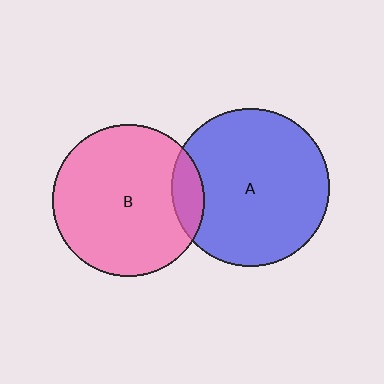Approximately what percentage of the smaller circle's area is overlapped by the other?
Approximately 10%.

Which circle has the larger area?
Circle A (blue).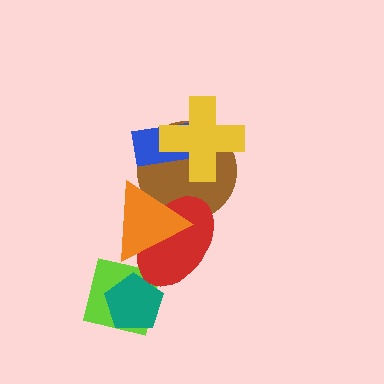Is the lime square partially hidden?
Yes, it is partially covered by another shape.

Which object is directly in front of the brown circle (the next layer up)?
The red ellipse is directly in front of the brown circle.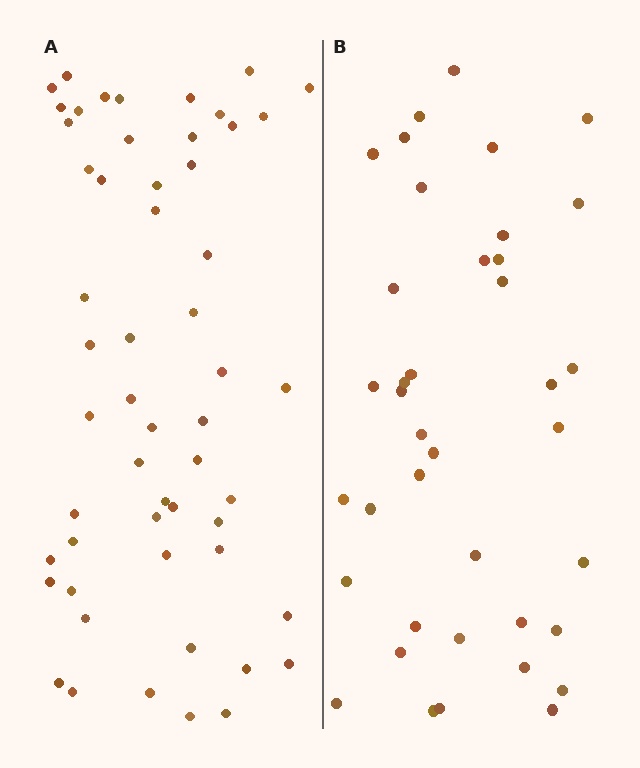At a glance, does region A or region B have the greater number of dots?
Region A (the left region) has more dots.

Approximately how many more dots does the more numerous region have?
Region A has approximately 15 more dots than region B.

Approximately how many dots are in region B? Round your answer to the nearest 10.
About 40 dots. (The exact count is 39, which rounds to 40.)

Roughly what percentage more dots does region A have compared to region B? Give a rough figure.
About 40% more.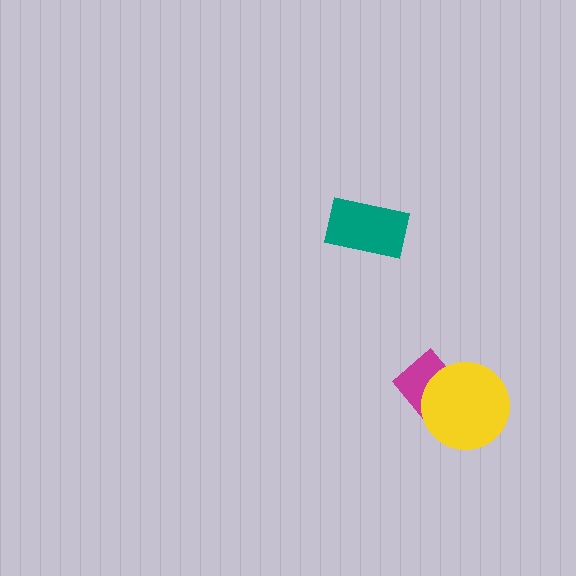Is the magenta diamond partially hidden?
Yes, it is partially covered by another shape.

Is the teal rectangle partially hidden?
No, no other shape covers it.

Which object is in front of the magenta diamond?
The yellow circle is in front of the magenta diamond.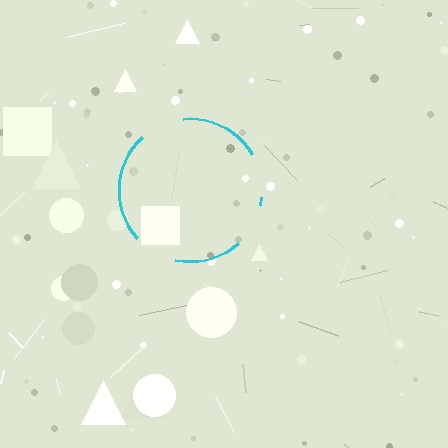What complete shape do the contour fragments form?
The contour fragments form a circle.